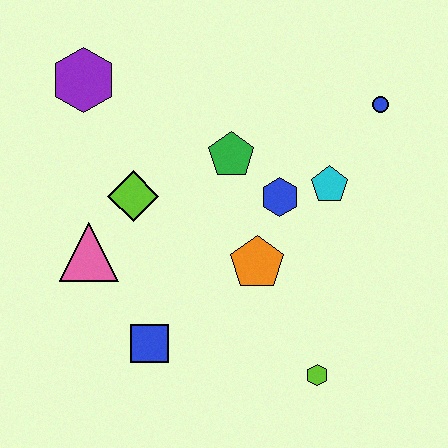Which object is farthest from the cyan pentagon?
The purple hexagon is farthest from the cyan pentagon.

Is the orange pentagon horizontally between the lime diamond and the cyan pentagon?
Yes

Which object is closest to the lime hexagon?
The orange pentagon is closest to the lime hexagon.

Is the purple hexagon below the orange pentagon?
No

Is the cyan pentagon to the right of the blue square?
Yes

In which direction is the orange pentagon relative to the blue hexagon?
The orange pentagon is below the blue hexagon.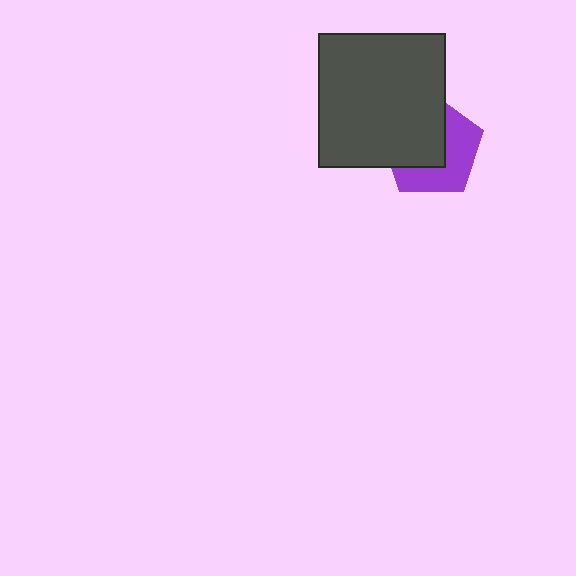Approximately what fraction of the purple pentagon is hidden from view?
Roughly 52% of the purple pentagon is hidden behind the dark gray rectangle.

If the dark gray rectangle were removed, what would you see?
You would see the complete purple pentagon.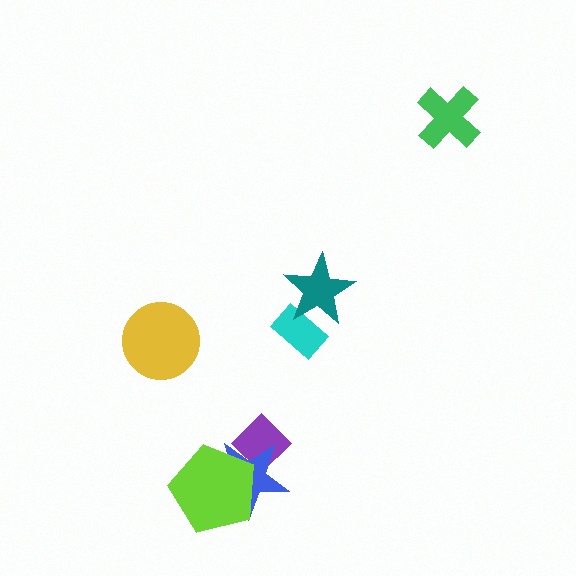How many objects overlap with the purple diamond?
2 objects overlap with the purple diamond.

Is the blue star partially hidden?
Yes, it is partially covered by another shape.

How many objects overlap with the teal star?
1 object overlaps with the teal star.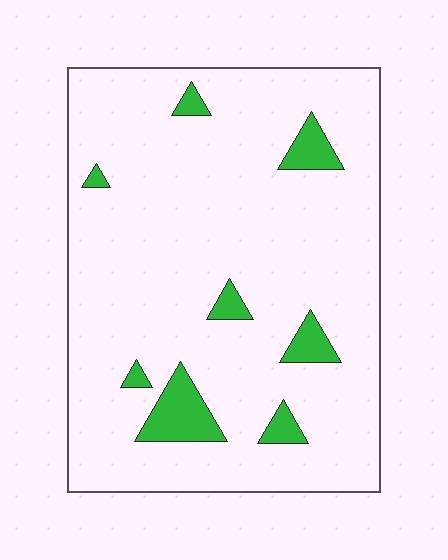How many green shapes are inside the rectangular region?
8.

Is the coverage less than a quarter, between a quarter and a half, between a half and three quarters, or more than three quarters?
Less than a quarter.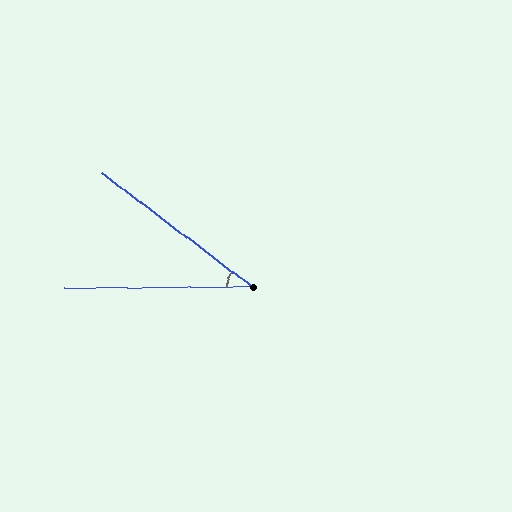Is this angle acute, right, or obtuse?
It is acute.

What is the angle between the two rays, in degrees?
Approximately 38 degrees.